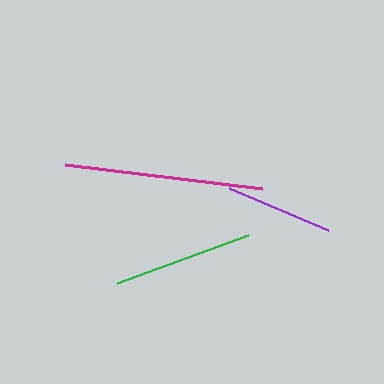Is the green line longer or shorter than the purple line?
The green line is longer than the purple line.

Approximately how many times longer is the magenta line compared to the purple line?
The magenta line is approximately 1.8 times the length of the purple line.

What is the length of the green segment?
The green segment is approximately 140 pixels long.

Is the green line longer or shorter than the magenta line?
The magenta line is longer than the green line.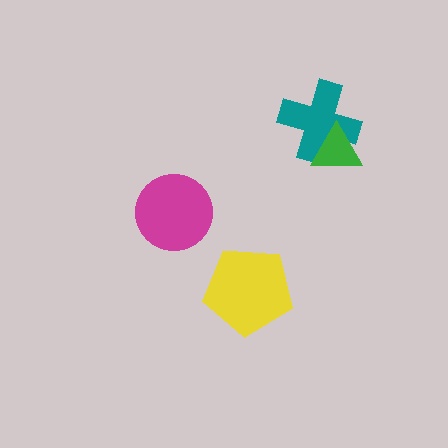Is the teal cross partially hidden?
Yes, it is partially covered by another shape.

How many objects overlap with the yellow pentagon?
0 objects overlap with the yellow pentagon.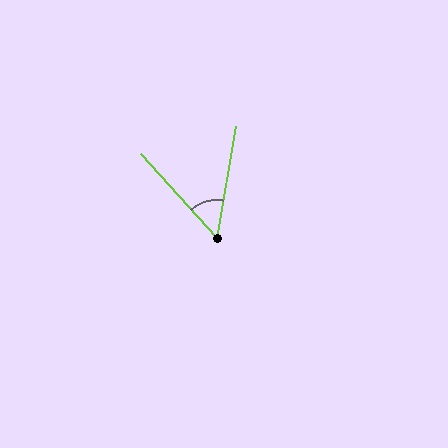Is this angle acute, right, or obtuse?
It is acute.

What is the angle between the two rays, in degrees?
Approximately 51 degrees.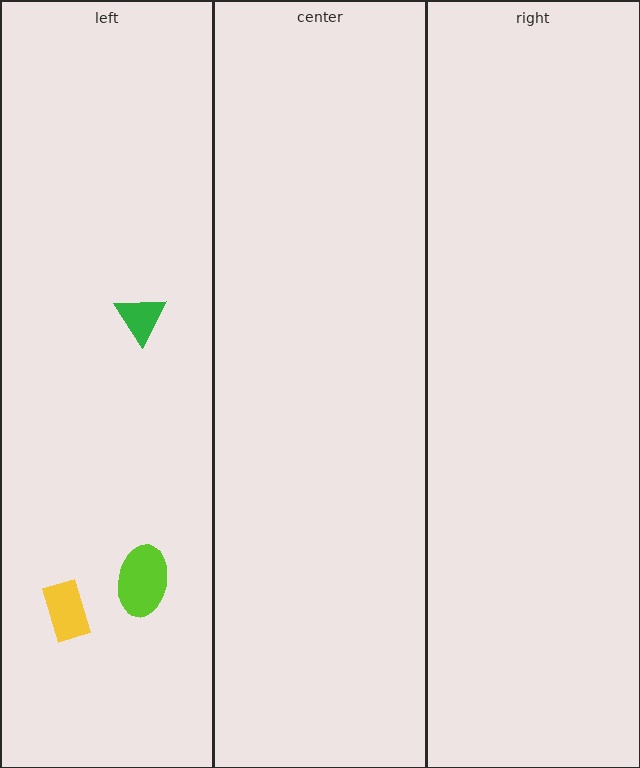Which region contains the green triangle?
The left region.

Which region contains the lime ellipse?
The left region.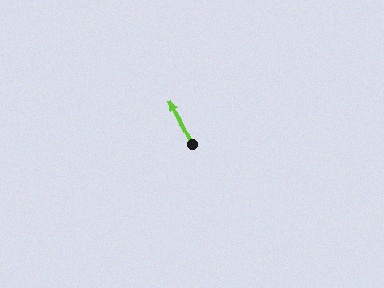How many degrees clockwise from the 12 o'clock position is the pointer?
Approximately 335 degrees.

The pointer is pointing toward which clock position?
Roughly 11 o'clock.